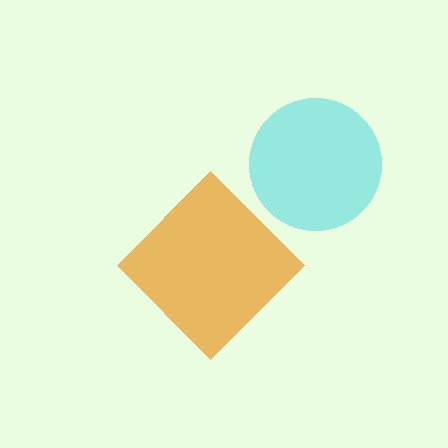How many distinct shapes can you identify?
There are 2 distinct shapes: an orange diamond, a cyan circle.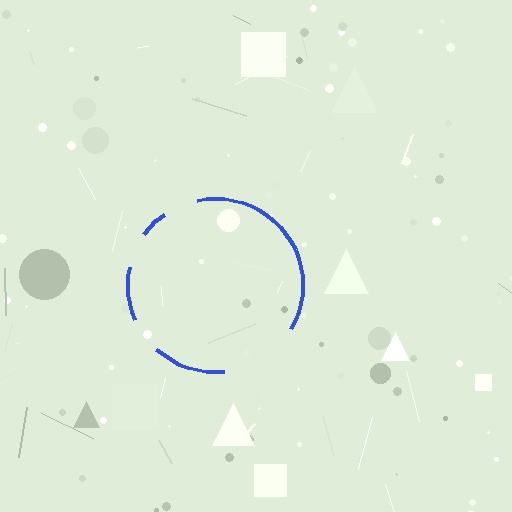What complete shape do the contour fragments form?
The contour fragments form a circle.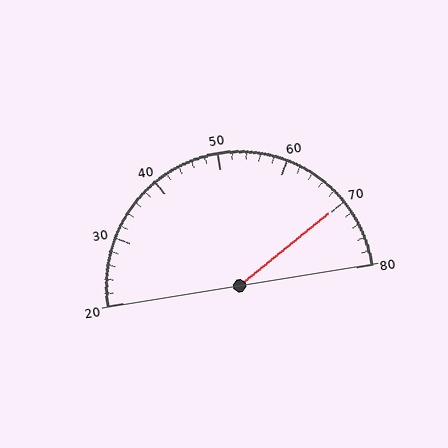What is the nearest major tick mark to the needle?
The nearest major tick mark is 70.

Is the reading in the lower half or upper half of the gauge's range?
The reading is in the upper half of the range (20 to 80).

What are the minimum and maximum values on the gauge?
The gauge ranges from 20 to 80.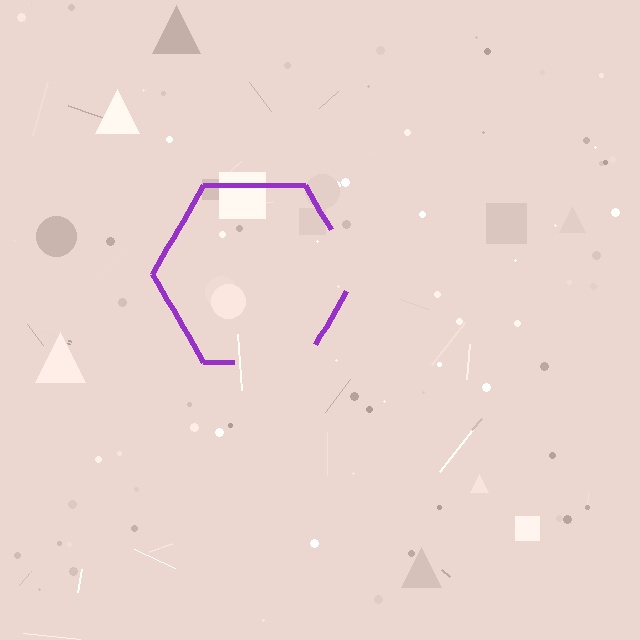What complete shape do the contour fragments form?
The contour fragments form a hexagon.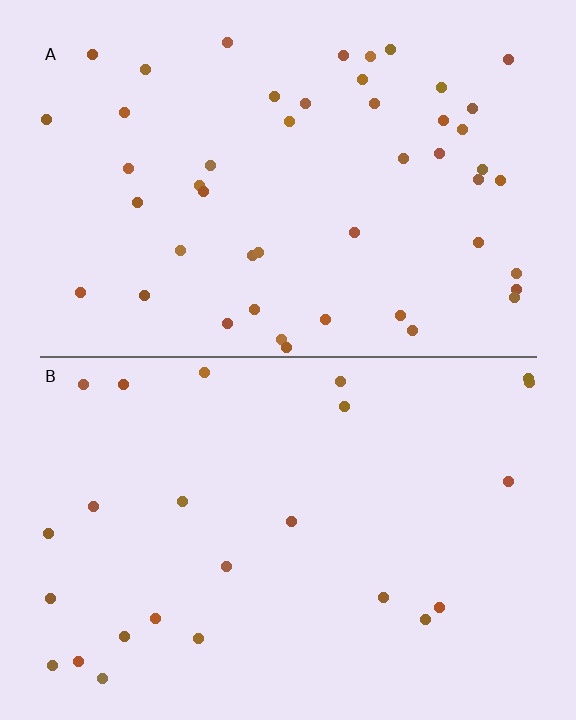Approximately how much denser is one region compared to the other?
Approximately 2.0× — region A over region B.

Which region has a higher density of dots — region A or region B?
A (the top).